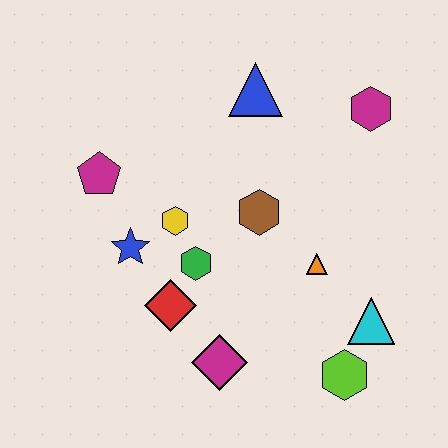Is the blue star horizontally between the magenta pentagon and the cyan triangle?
Yes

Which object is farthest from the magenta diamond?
The magenta hexagon is farthest from the magenta diamond.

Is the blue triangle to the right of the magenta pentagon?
Yes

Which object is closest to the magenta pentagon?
The blue star is closest to the magenta pentagon.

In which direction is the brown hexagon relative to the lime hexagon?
The brown hexagon is above the lime hexagon.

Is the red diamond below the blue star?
Yes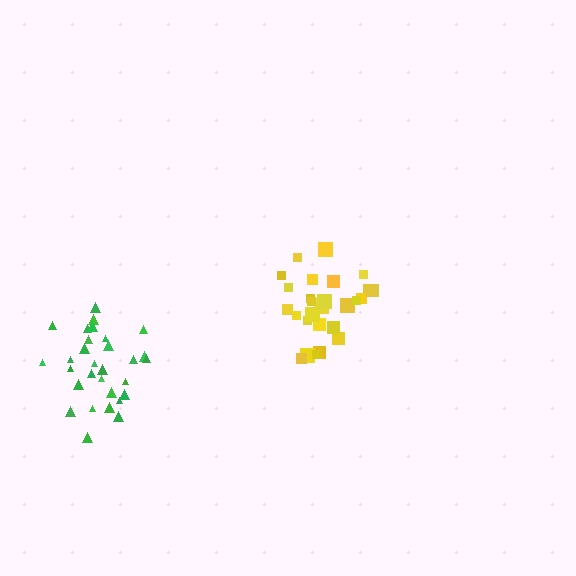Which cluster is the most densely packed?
Yellow.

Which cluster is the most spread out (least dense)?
Green.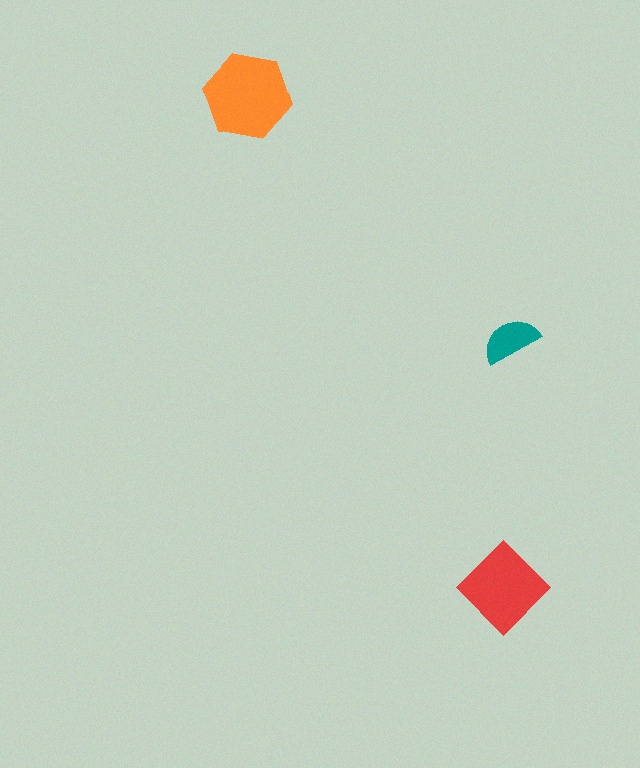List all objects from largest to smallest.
The orange hexagon, the red diamond, the teal semicircle.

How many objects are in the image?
There are 3 objects in the image.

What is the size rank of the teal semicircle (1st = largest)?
3rd.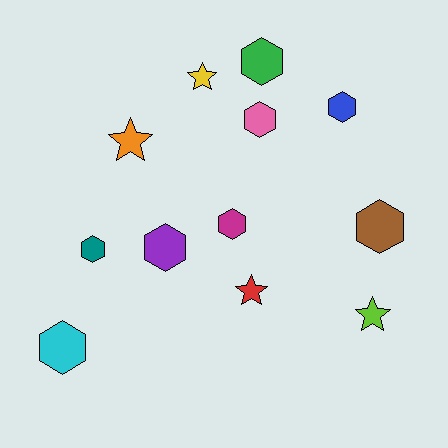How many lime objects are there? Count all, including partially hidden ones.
There is 1 lime object.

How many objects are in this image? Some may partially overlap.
There are 12 objects.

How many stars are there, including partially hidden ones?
There are 4 stars.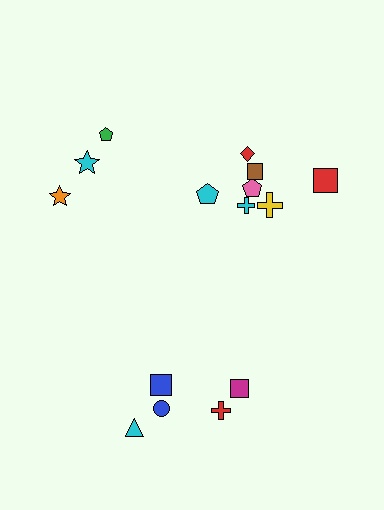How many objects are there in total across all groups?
There are 15 objects.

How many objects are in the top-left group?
There are 3 objects.